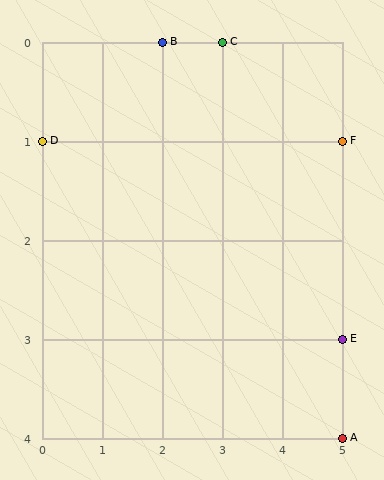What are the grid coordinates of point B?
Point B is at grid coordinates (2, 0).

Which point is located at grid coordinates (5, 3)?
Point E is at (5, 3).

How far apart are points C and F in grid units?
Points C and F are 2 columns and 1 row apart (about 2.2 grid units diagonally).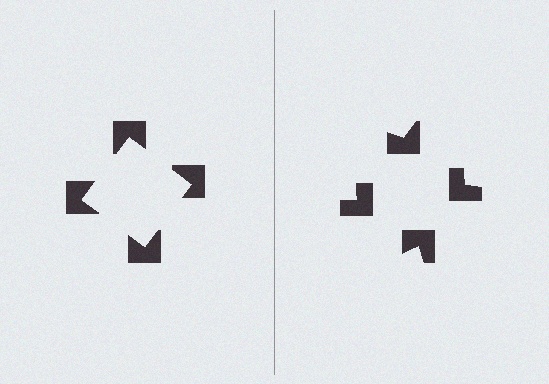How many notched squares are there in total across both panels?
8 — 4 on each side.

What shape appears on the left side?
An illusory square.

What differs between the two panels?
The notched squares are positioned identically on both sides; only the wedge orientations differ. On the left they align to a square; on the right they are misaligned.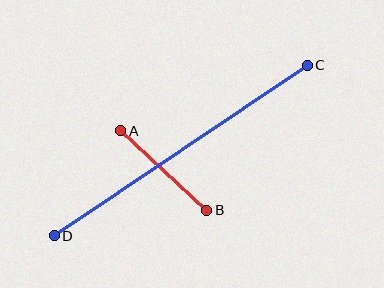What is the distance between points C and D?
The distance is approximately 305 pixels.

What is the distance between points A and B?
The distance is approximately 117 pixels.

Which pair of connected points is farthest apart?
Points C and D are farthest apart.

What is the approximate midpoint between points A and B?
The midpoint is at approximately (164, 170) pixels.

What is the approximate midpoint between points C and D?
The midpoint is at approximately (181, 150) pixels.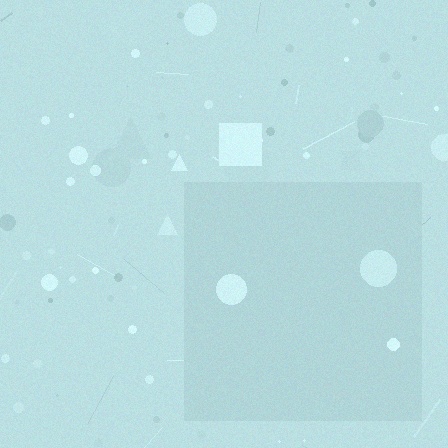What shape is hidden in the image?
A square is hidden in the image.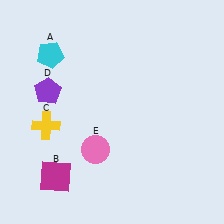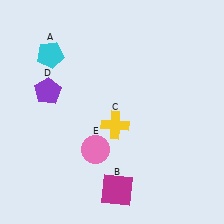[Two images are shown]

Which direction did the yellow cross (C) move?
The yellow cross (C) moved right.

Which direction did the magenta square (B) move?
The magenta square (B) moved right.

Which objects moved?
The objects that moved are: the magenta square (B), the yellow cross (C).